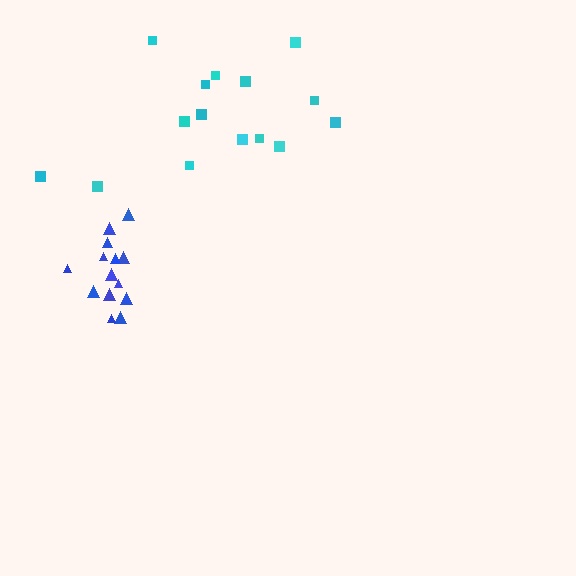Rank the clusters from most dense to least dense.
blue, cyan.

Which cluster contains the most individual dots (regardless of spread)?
Cyan (15).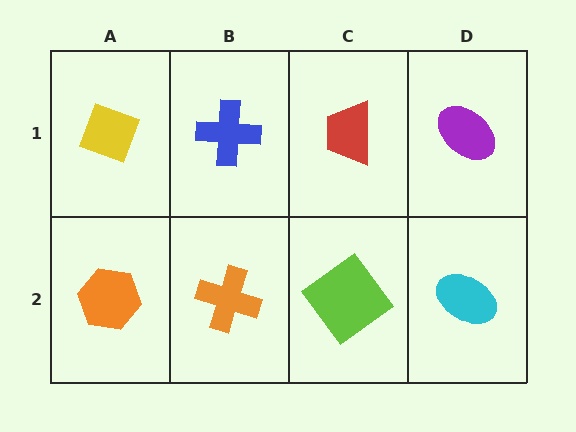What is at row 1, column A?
A yellow diamond.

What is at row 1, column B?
A blue cross.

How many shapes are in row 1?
4 shapes.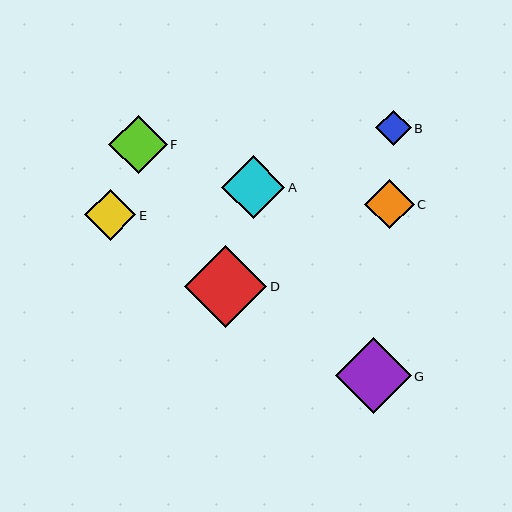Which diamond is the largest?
Diamond D is the largest with a size of approximately 82 pixels.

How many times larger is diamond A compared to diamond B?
Diamond A is approximately 1.8 times the size of diamond B.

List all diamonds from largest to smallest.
From largest to smallest: D, G, A, F, E, C, B.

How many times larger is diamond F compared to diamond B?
Diamond F is approximately 1.6 times the size of diamond B.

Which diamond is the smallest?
Diamond B is the smallest with a size of approximately 36 pixels.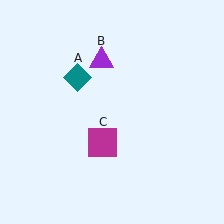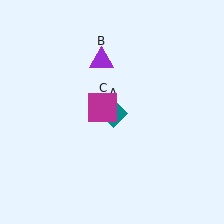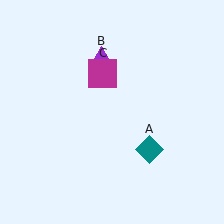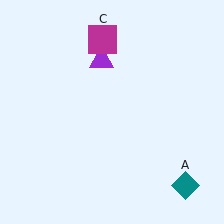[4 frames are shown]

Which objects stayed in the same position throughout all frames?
Purple triangle (object B) remained stationary.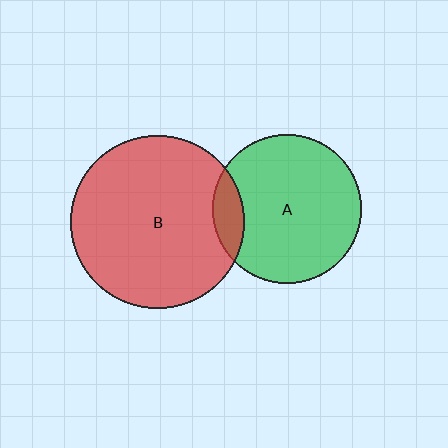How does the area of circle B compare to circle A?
Approximately 1.4 times.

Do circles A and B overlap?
Yes.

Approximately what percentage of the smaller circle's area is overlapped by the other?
Approximately 10%.